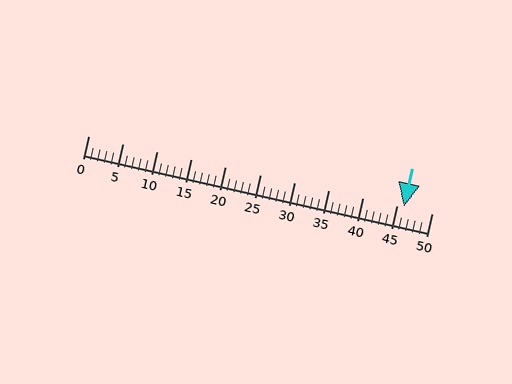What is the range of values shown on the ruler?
The ruler shows values from 0 to 50.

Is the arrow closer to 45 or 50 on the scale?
The arrow is closer to 45.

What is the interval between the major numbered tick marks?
The major tick marks are spaced 5 units apart.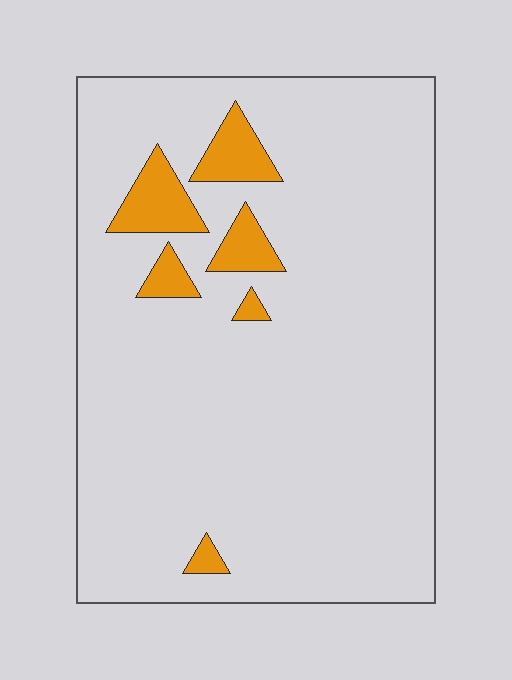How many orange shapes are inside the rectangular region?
6.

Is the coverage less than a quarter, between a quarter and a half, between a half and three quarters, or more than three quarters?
Less than a quarter.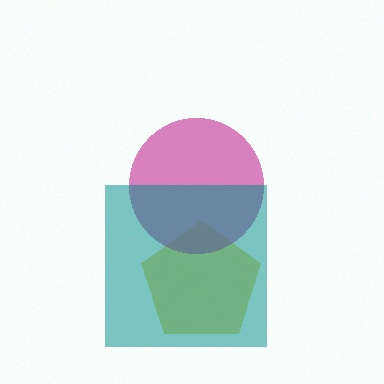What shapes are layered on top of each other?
The layered shapes are: a yellow pentagon, a magenta circle, a teal square.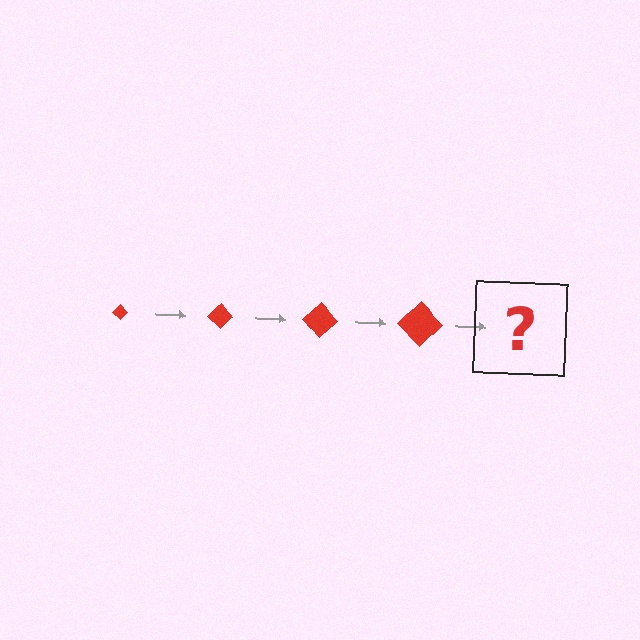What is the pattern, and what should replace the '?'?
The pattern is that the diamond gets progressively larger each step. The '?' should be a red diamond, larger than the previous one.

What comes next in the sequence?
The next element should be a red diamond, larger than the previous one.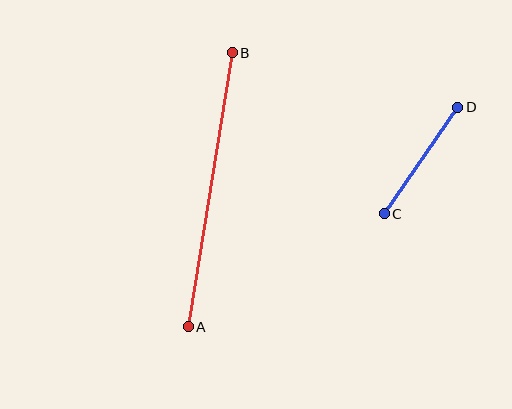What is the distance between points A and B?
The distance is approximately 278 pixels.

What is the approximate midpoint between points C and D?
The midpoint is at approximately (421, 161) pixels.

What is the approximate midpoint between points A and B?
The midpoint is at approximately (210, 190) pixels.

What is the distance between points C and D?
The distance is approximately 129 pixels.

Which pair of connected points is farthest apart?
Points A and B are farthest apart.